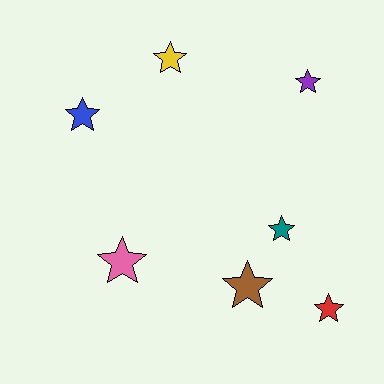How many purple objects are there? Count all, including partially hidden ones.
There is 1 purple object.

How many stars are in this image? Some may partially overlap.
There are 7 stars.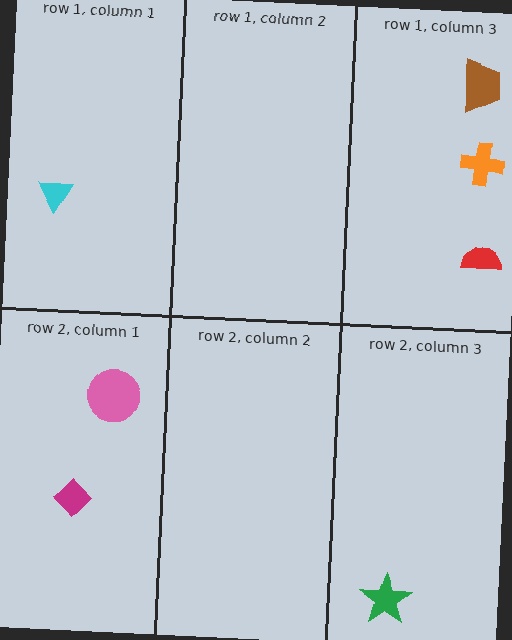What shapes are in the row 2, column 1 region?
The pink circle, the magenta diamond.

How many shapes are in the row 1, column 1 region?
1.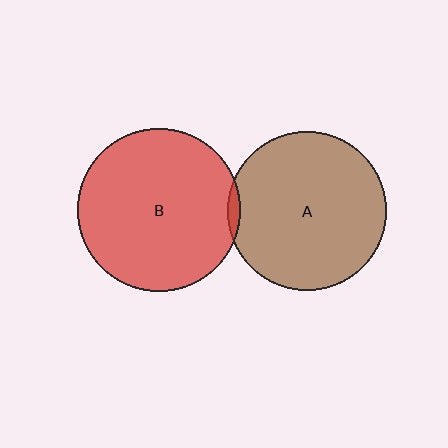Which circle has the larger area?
Circle B (red).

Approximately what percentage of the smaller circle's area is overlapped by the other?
Approximately 5%.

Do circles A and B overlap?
Yes.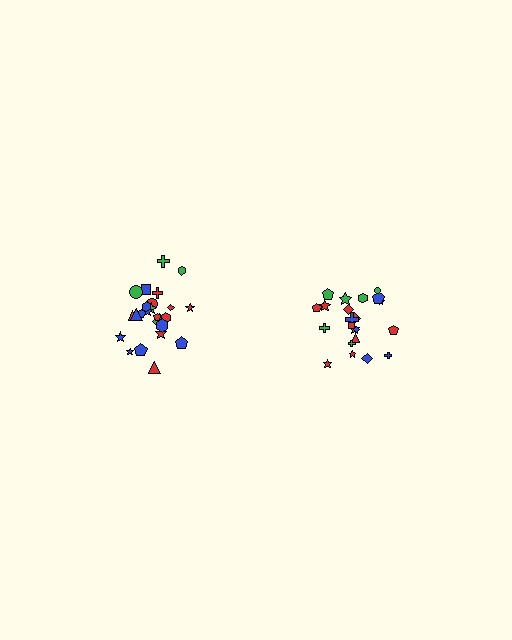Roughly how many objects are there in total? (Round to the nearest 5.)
Roughly 45 objects in total.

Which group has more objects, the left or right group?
The left group.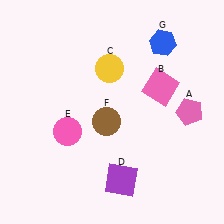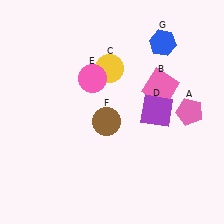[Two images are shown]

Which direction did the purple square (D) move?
The purple square (D) moved up.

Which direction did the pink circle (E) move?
The pink circle (E) moved up.